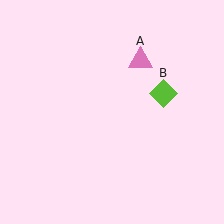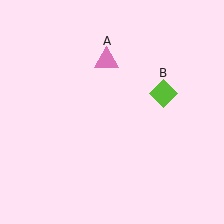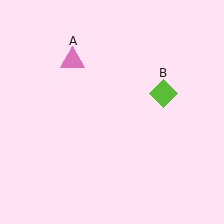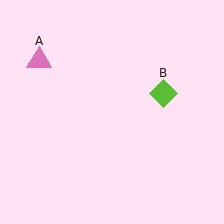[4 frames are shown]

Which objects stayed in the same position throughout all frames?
Lime diamond (object B) remained stationary.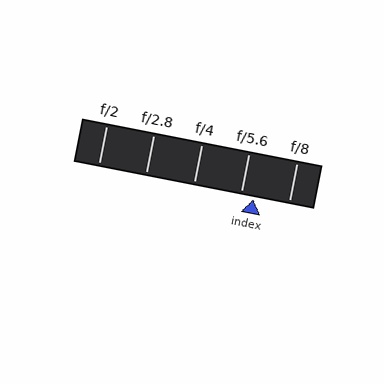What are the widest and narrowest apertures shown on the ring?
The widest aperture shown is f/2 and the narrowest is f/8.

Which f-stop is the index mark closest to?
The index mark is closest to f/5.6.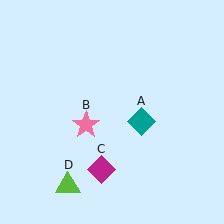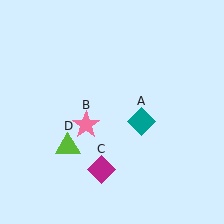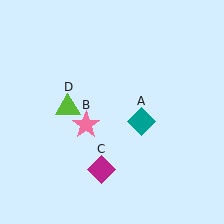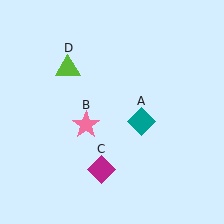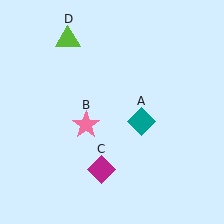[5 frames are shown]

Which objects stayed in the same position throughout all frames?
Teal diamond (object A) and pink star (object B) and magenta diamond (object C) remained stationary.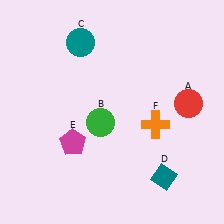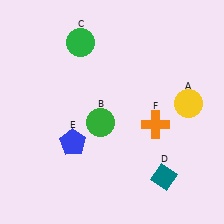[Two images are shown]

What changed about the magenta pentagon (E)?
In Image 1, E is magenta. In Image 2, it changed to blue.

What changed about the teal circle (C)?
In Image 1, C is teal. In Image 2, it changed to green.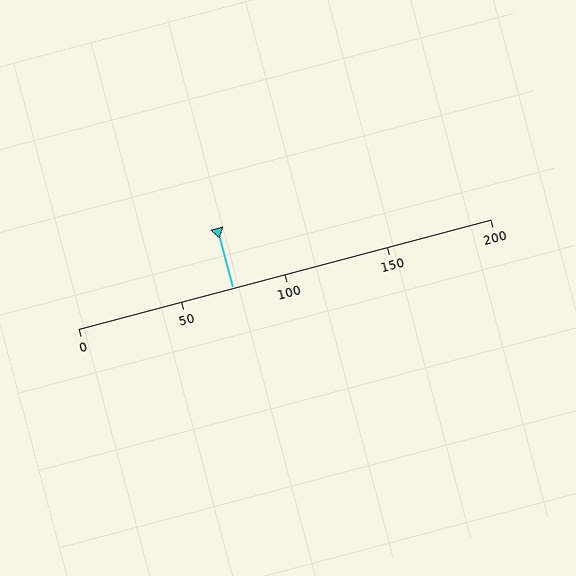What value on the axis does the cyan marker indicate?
The marker indicates approximately 75.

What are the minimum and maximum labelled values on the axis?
The axis runs from 0 to 200.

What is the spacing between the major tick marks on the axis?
The major ticks are spaced 50 apart.